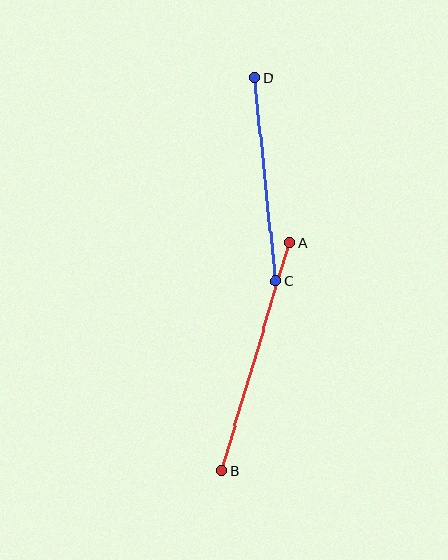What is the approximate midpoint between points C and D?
The midpoint is at approximately (265, 179) pixels.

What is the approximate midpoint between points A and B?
The midpoint is at approximately (255, 357) pixels.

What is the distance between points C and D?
The distance is approximately 205 pixels.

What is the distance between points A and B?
The distance is approximately 237 pixels.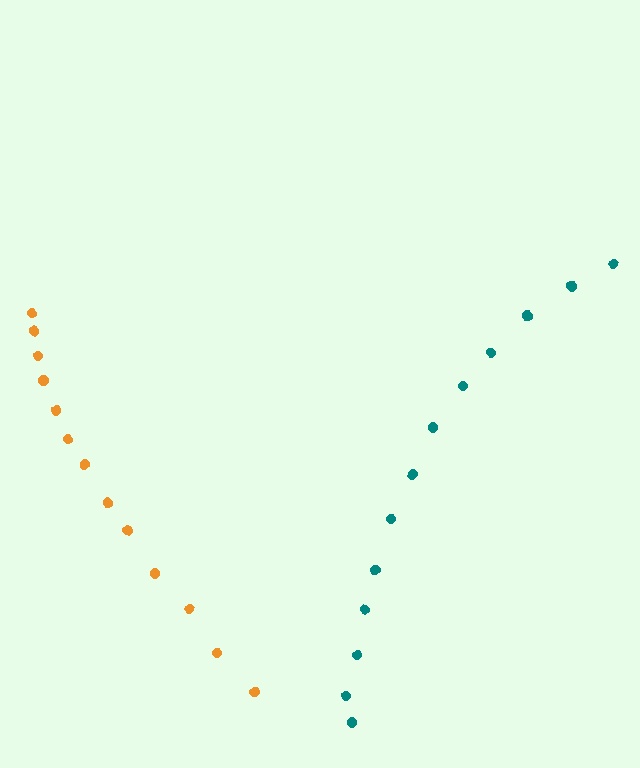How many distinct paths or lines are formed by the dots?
There are 2 distinct paths.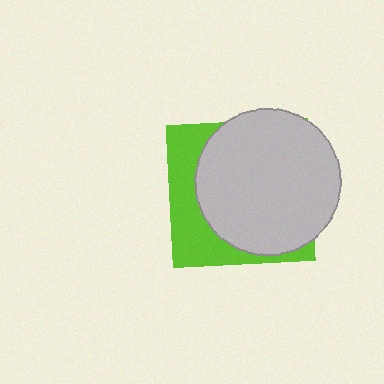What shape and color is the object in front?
The object in front is a light gray circle.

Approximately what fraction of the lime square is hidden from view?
Roughly 68% of the lime square is hidden behind the light gray circle.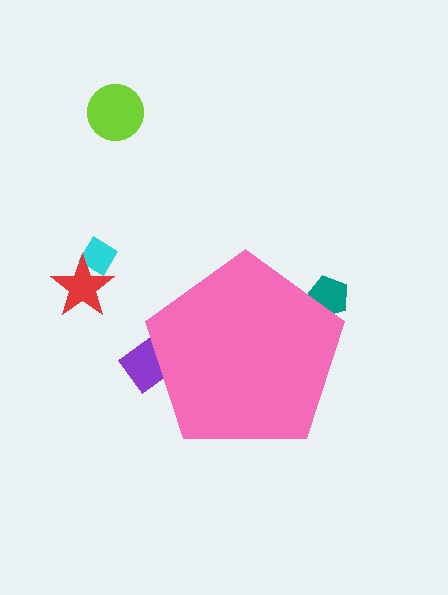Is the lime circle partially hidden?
No, the lime circle is fully visible.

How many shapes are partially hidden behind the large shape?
2 shapes are partially hidden.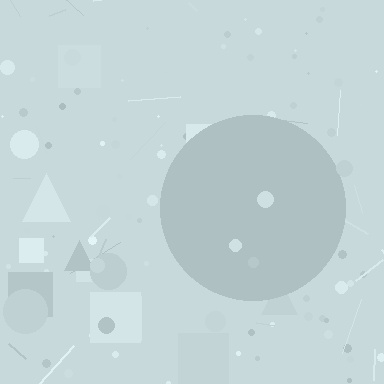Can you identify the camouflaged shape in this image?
The camouflaged shape is a circle.